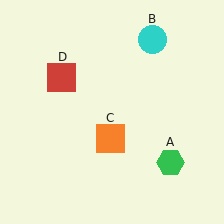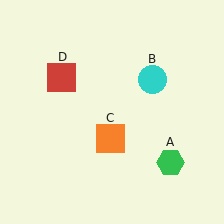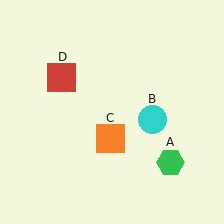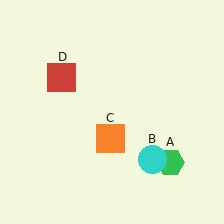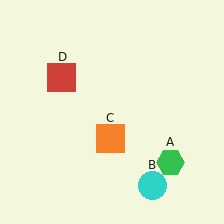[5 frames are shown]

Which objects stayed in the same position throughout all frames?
Green hexagon (object A) and orange square (object C) and red square (object D) remained stationary.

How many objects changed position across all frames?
1 object changed position: cyan circle (object B).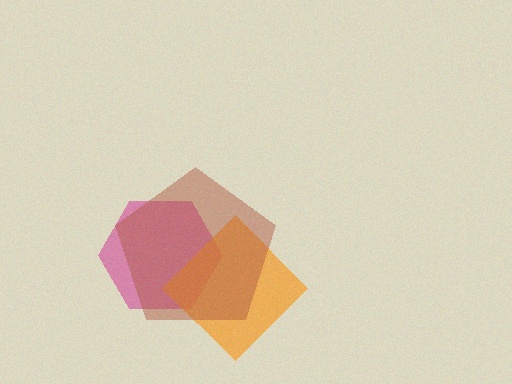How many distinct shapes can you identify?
There are 3 distinct shapes: a magenta hexagon, an orange diamond, a brown pentagon.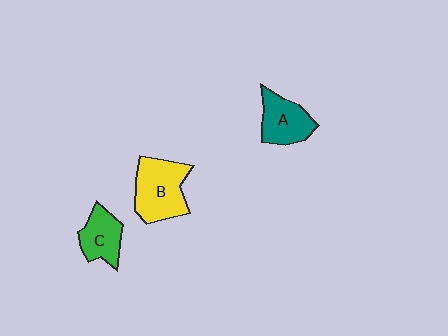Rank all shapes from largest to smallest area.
From largest to smallest: B (yellow), A (teal), C (green).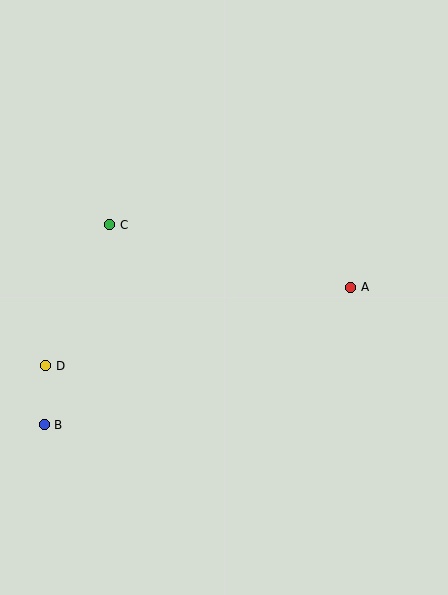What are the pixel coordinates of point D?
Point D is at (46, 366).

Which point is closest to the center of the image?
Point A at (351, 287) is closest to the center.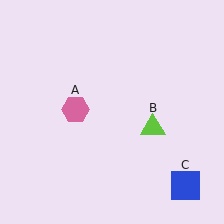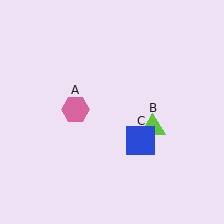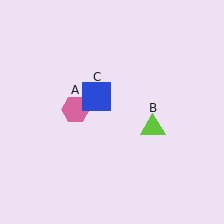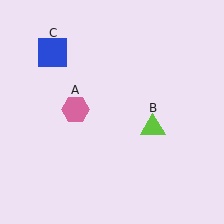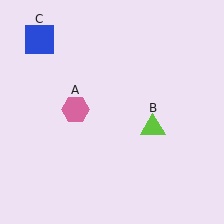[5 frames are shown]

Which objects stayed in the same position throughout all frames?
Pink hexagon (object A) and lime triangle (object B) remained stationary.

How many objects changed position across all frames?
1 object changed position: blue square (object C).